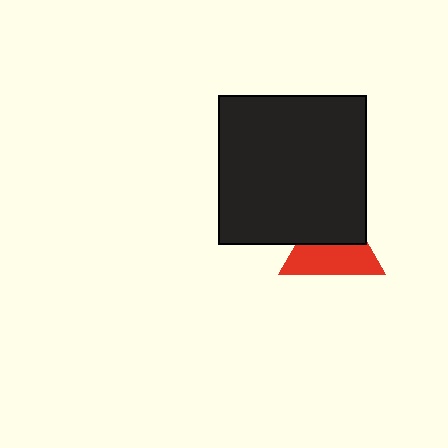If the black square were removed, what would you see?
You would see the complete red triangle.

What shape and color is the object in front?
The object in front is a black square.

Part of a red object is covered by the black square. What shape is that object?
It is a triangle.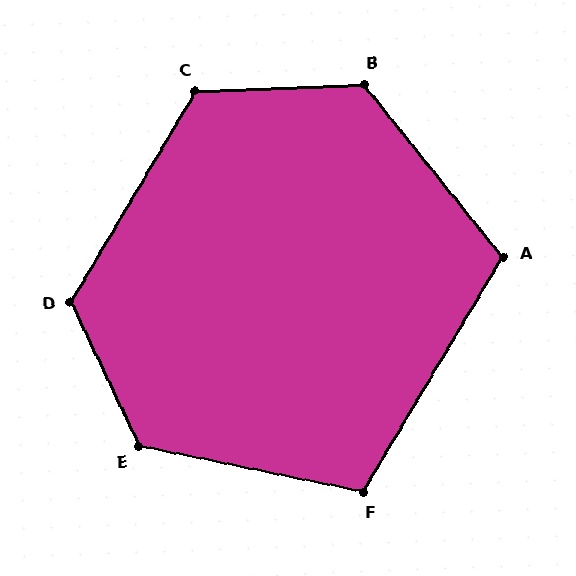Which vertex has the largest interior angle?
E, at approximately 127 degrees.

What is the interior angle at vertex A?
Approximately 110 degrees (obtuse).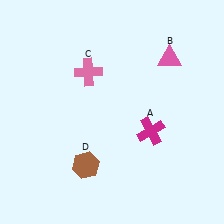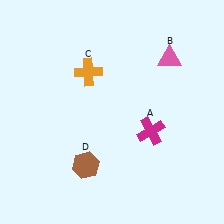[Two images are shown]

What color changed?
The cross (C) changed from pink in Image 1 to orange in Image 2.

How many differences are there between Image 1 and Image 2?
There is 1 difference between the two images.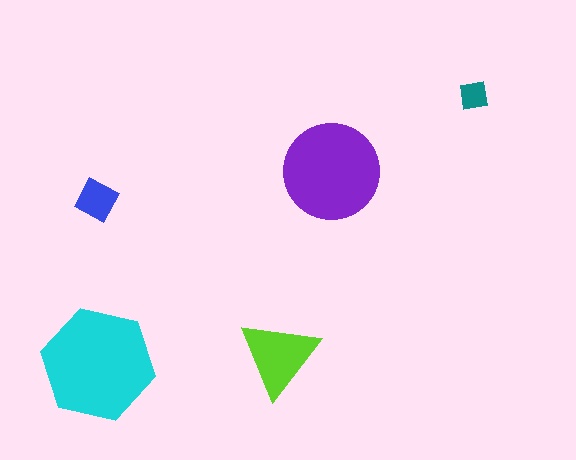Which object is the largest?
The cyan hexagon.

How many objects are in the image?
There are 5 objects in the image.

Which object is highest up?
The teal square is topmost.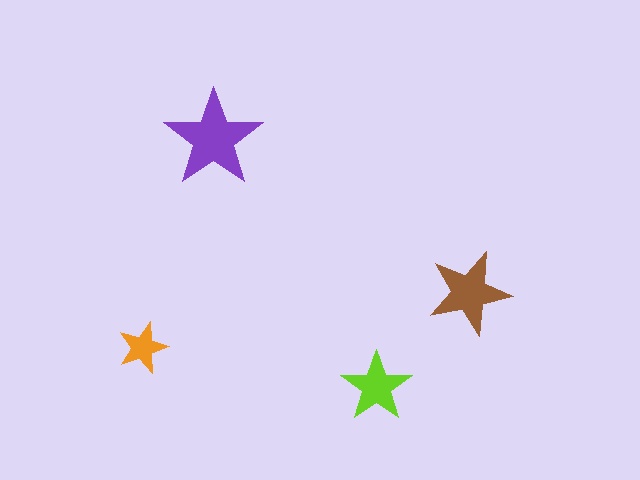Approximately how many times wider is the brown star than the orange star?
About 1.5 times wider.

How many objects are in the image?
There are 4 objects in the image.